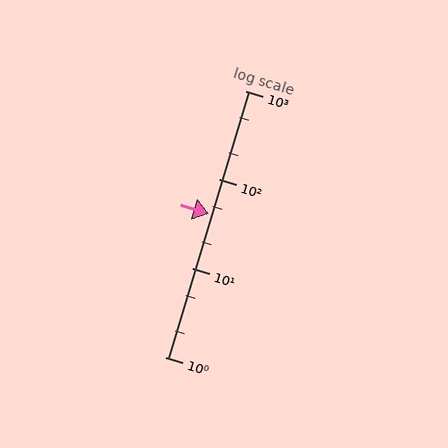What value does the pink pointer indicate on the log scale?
The pointer indicates approximately 41.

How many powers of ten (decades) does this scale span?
The scale spans 3 decades, from 1 to 1000.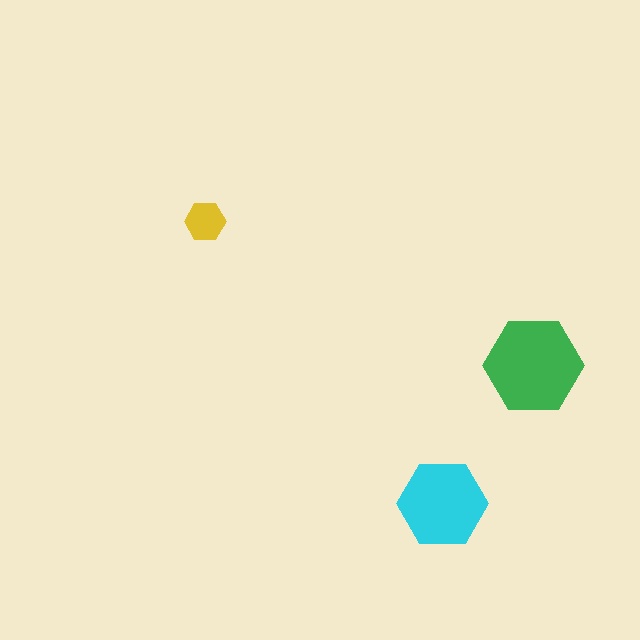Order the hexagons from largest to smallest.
the green one, the cyan one, the yellow one.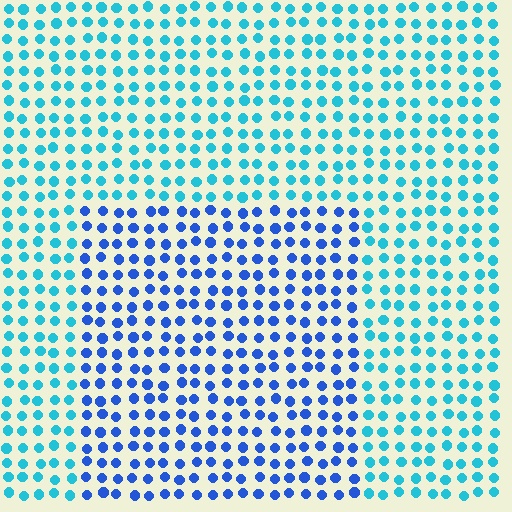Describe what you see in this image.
The image is filled with small cyan elements in a uniform arrangement. A rectangle-shaped region is visible where the elements are tinted to a slightly different hue, forming a subtle color boundary.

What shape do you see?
I see a rectangle.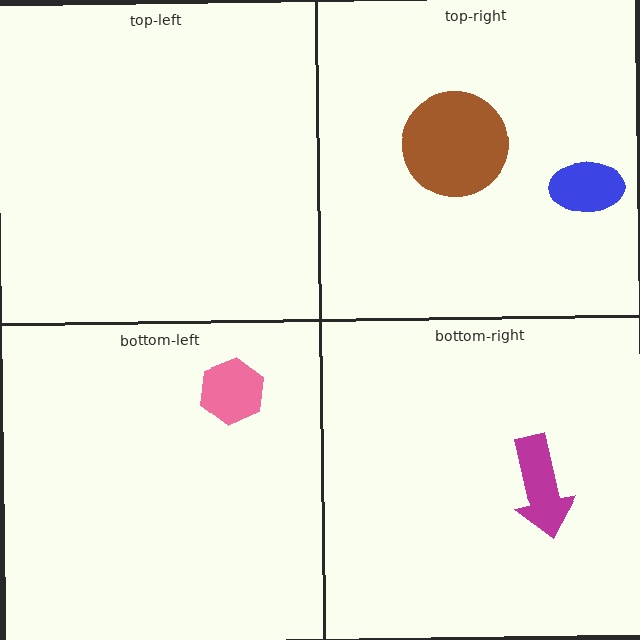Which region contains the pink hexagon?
The bottom-left region.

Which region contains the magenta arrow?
The bottom-right region.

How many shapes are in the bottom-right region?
1.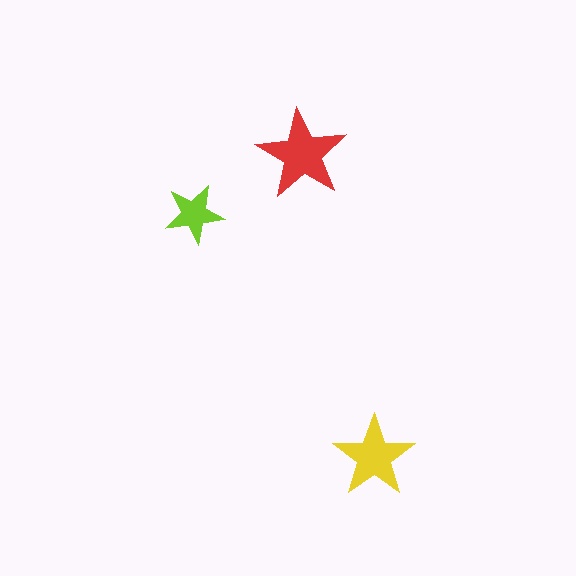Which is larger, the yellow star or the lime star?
The yellow one.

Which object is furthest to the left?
The lime star is leftmost.